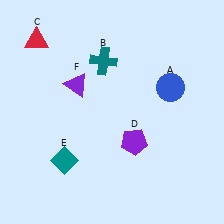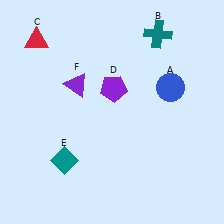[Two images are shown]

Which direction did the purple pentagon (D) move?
The purple pentagon (D) moved up.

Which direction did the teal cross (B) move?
The teal cross (B) moved right.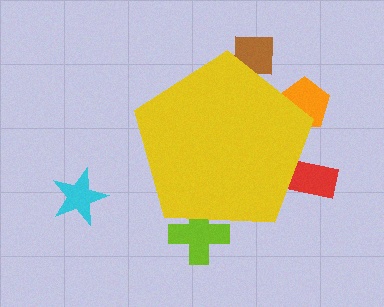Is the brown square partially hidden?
Yes, the brown square is partially hidden behind the yellow pentagon.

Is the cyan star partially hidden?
No, the cyan star is fully visible.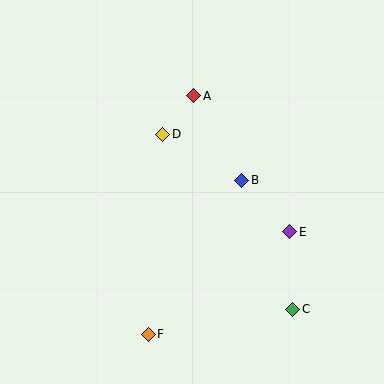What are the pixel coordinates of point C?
Point C is at (293, 309).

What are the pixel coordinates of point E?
Point E is at (290, 232).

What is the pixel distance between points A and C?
The distance between A and C is 235 pixels.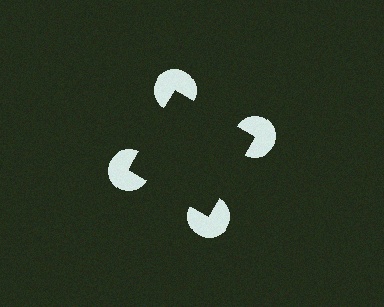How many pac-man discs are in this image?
There are 4 — one at each vertex of the illusory square.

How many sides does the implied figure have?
4 sides.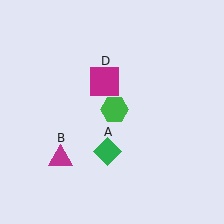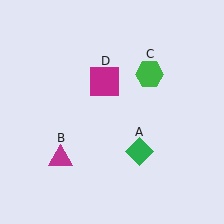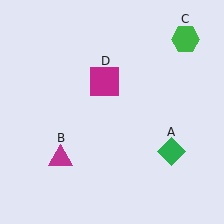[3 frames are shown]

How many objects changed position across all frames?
2 objects changed position: green diamond (object A), green hexagon (object C).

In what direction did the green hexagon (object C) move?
The green hexagon (object C) moved up and to the right.